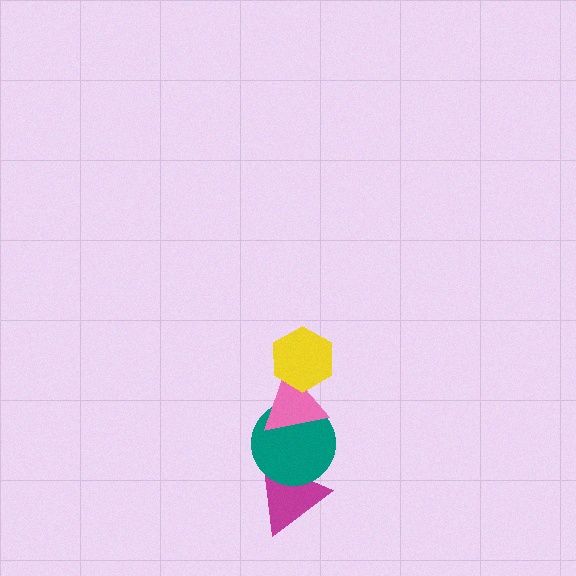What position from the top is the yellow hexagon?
The yellow hexagon is 1st from the top.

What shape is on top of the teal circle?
The pink triangle is on top of the teal circle.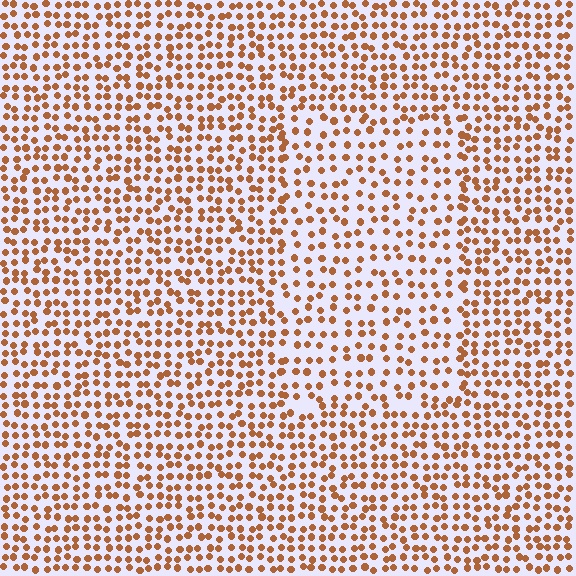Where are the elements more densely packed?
The elements are more densely packed outside the rectangle boundary.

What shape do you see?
I see a rectangle.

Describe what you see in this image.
The image contains small brown elements arranged at two different densities. A rectangle-shaped region is visible where the elements are less densely packed than the surrounding area.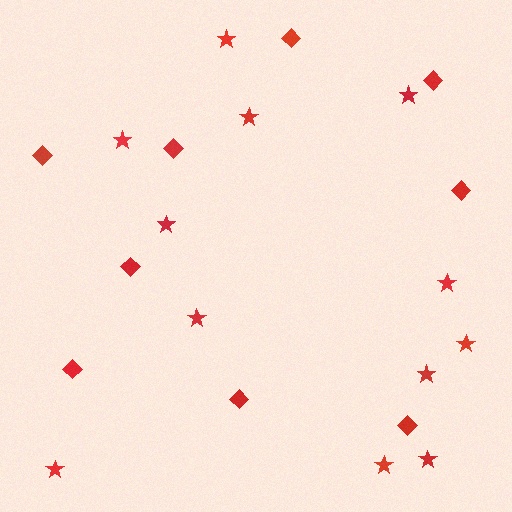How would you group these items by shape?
There are 2 groups: one group of diamonds (9) and one group of stars (12).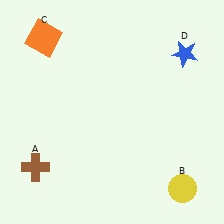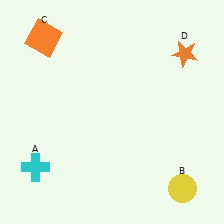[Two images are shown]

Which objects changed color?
A changed from brown to cyan. D changed from blue to orange.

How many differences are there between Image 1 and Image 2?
There are 2 differences between the two images.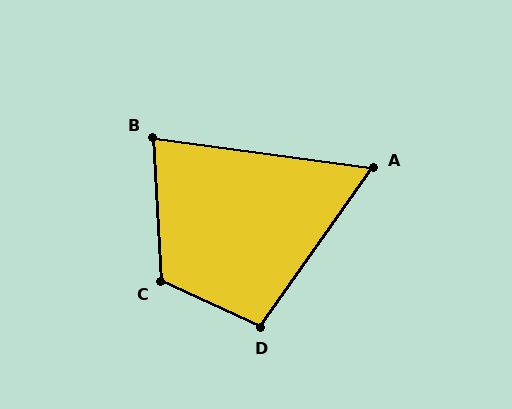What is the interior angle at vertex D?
Approximately 101 degrees (obtuse).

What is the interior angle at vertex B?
Approximately 79 degrees (acute).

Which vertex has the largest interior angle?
C, at approximately 118 degrees.